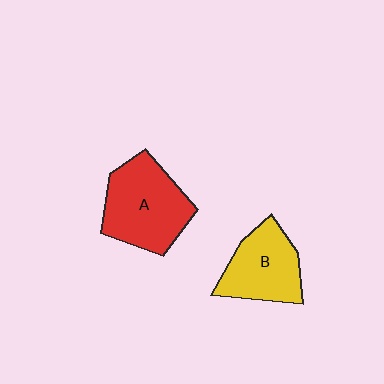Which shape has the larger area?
Shape A (red).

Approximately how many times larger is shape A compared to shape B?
Approximately 1.3 times.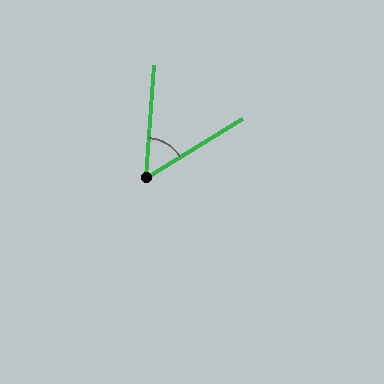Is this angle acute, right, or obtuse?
It is acute.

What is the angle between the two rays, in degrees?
Approximately 54 degrees.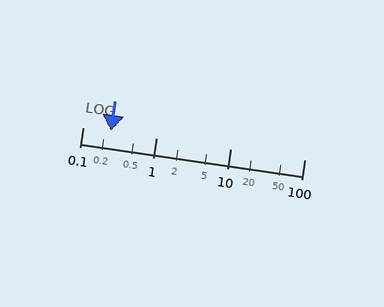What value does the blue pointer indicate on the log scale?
The pointer indicates approximately 0.24.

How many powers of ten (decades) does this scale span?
The scale spans 3 decades, from 0.1 to 100.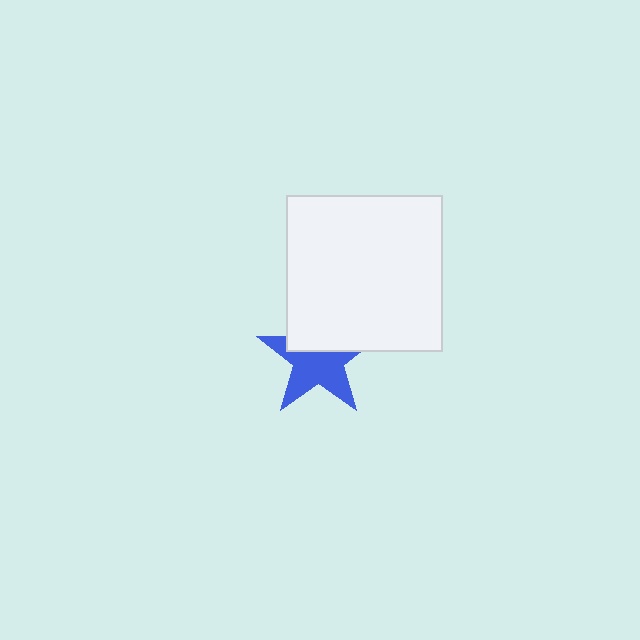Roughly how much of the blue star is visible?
About half of it is visible (roughly 60%).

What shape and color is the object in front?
The object in front is a white square.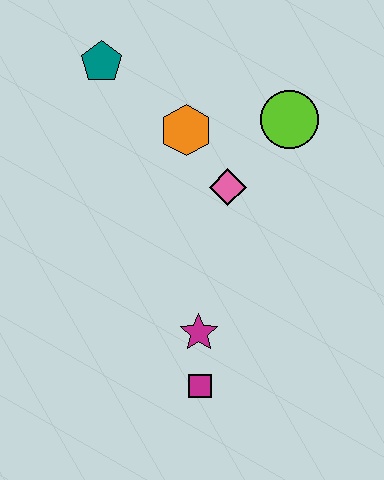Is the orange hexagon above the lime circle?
No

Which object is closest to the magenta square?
The magenta star is closest to the magenta square.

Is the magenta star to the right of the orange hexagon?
Yes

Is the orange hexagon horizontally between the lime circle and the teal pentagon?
Yes